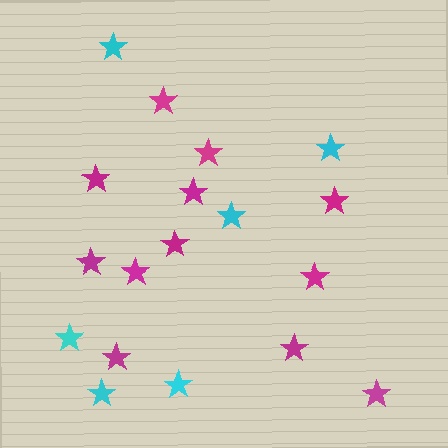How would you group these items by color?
There are 2 groups: one group of magenta stars (12) and one group of cyan stars (6).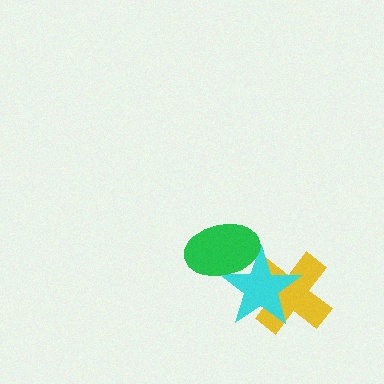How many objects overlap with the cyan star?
2 objects overlap with the cyan star.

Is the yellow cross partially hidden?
Yes, it is partially covered by another shape.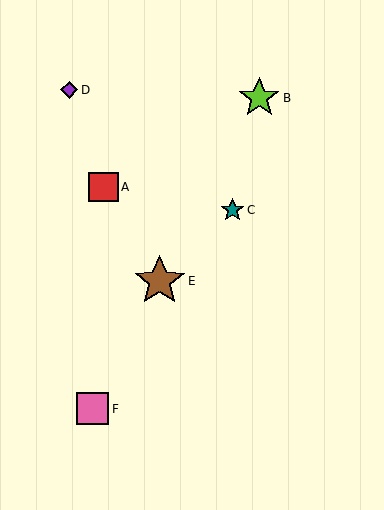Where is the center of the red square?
The center of the red square is at (104, 187).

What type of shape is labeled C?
Shape C is a teal star.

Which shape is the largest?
The brown star (labeled E) is the largest.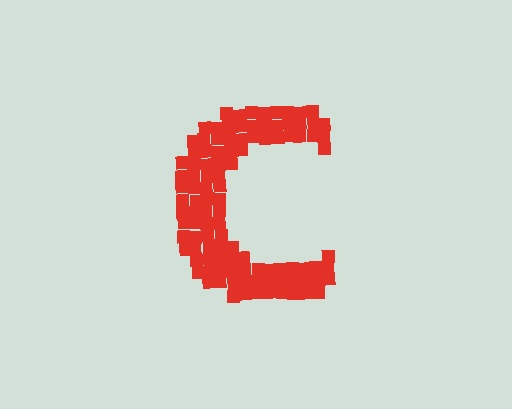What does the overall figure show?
The overall figure shows the letter C.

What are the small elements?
The small elements are squares.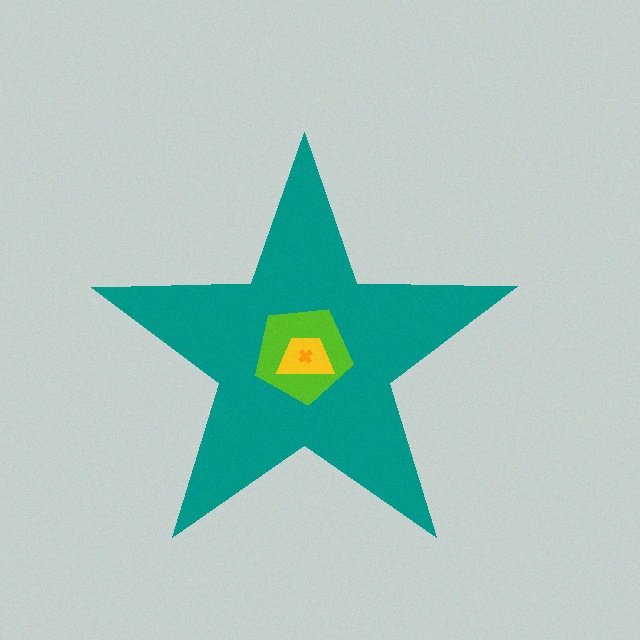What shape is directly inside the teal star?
The lime pentagon.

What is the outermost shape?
The teal star.